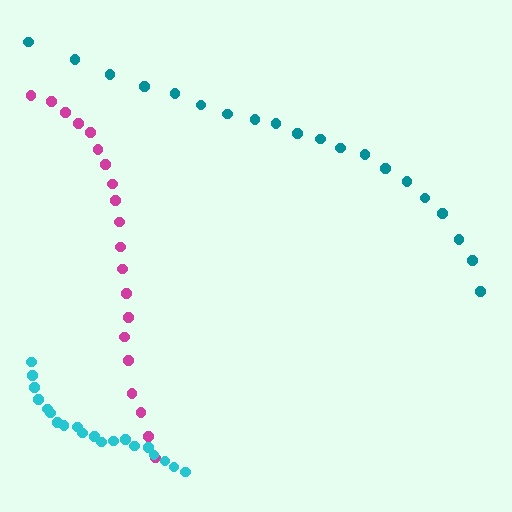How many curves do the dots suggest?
There are 3 distinct paths.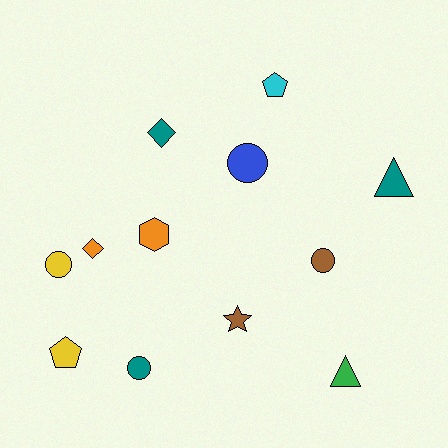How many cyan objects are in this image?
There is 1 cyan object.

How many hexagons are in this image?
There is 1 hexagon.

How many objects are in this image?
There are 12 objects.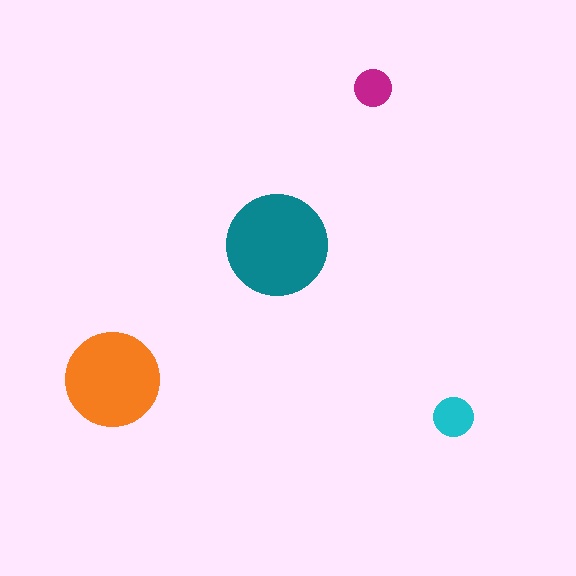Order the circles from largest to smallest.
the teal one, the orange one, the cyan one, the magenta one.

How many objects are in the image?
There are 4 objects in the image.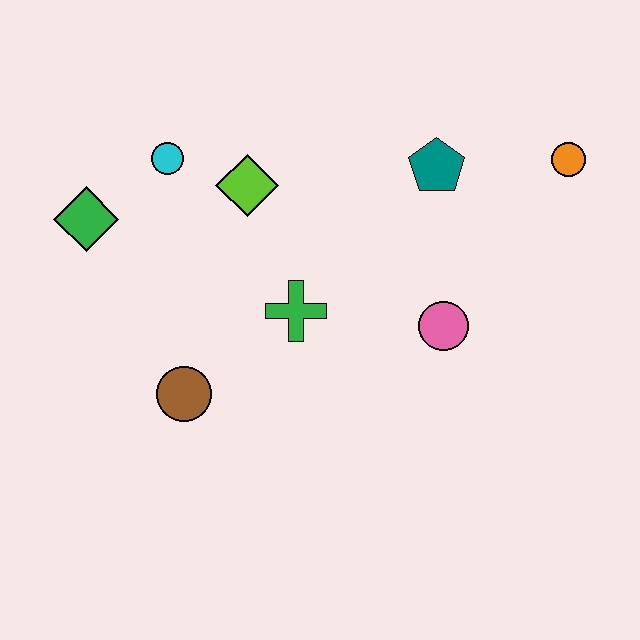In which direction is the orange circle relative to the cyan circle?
The orange circle is to the right of the cyan circle.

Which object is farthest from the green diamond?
The orange circle is farthest from the green diamond.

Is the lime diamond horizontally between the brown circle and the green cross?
Yes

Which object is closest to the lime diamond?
The cyan circle is closest to the lime diamond.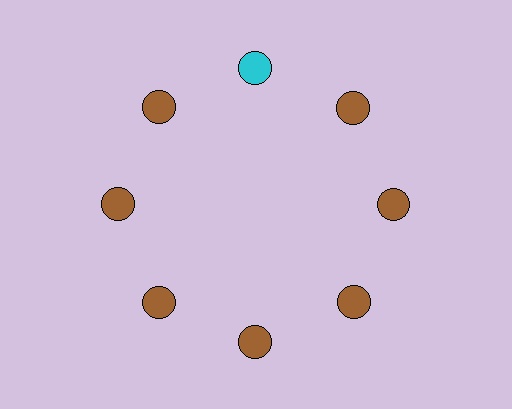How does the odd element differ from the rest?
It has a different color: cyan instead of brown.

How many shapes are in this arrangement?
There are 8 shapes arranged in a ring pattern.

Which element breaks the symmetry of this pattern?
The cyan circle at roughly the 12 o'clock position breaks the symmetry. All other shapes are brown circles.